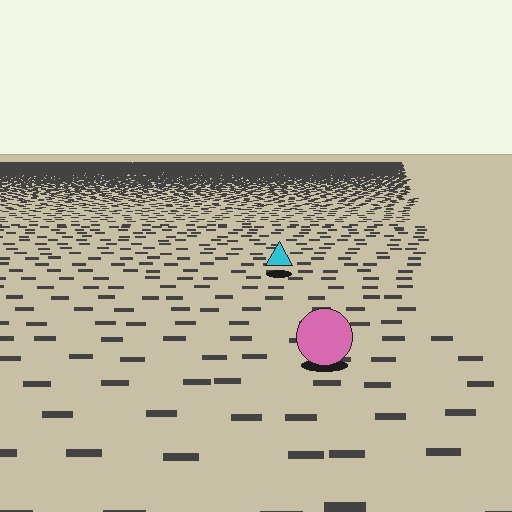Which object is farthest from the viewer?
The cyan triangle is farthest from the viewer. It appears smaller and the ground texture around it is denser.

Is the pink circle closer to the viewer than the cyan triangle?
Yes. The pink circle is closer — you can tell from the texture gradient: the ground texture is coarser near it.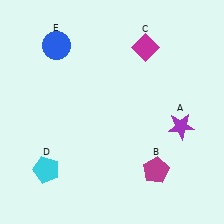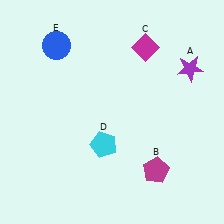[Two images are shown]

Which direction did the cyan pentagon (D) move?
The cyan pentagon (D) moved right.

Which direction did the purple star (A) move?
The purple star (A) moved up.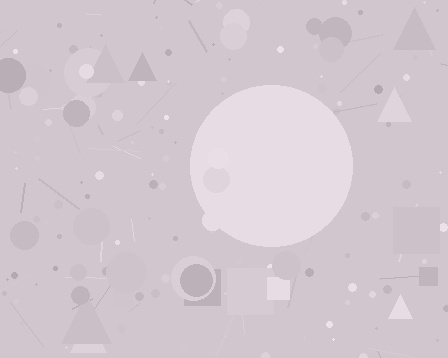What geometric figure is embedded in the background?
A circle is embedded in the background.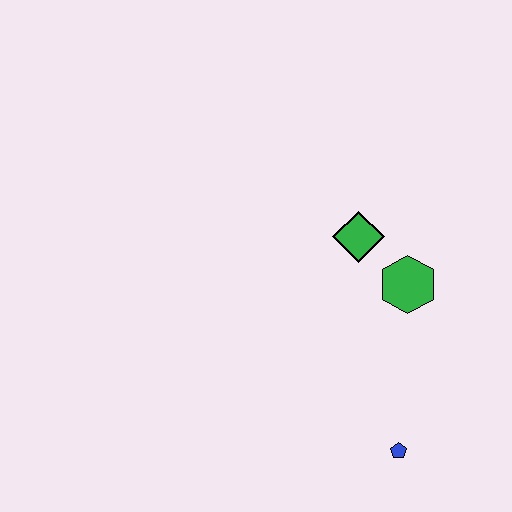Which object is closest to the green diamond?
The green hexagon is closest to the green diamond.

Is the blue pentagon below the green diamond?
Yes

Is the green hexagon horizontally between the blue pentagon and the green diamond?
No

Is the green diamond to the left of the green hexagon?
Yes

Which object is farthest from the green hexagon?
The blue pentagon is farthest from the green hexagon.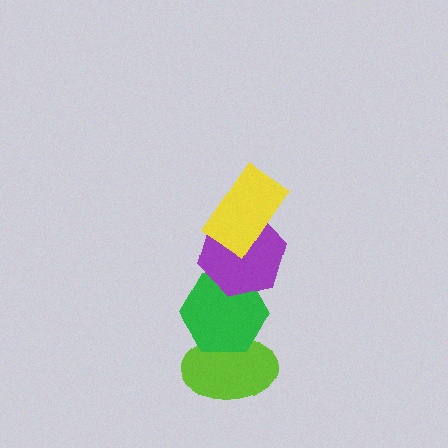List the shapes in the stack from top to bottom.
From top to bottom: the yellow rectangle, the purple hexagon, the green hexagon, the lime ellipse.